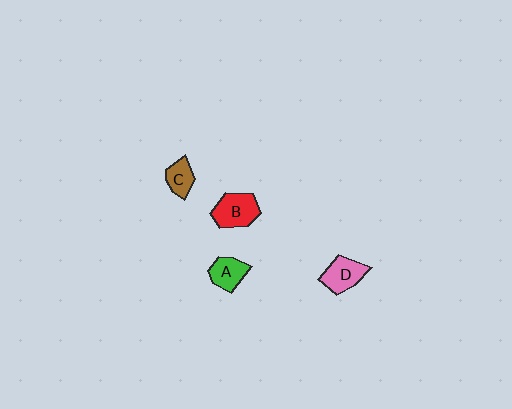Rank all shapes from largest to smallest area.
From largest to smallest: B (red), D (pink), A (green), C (brown).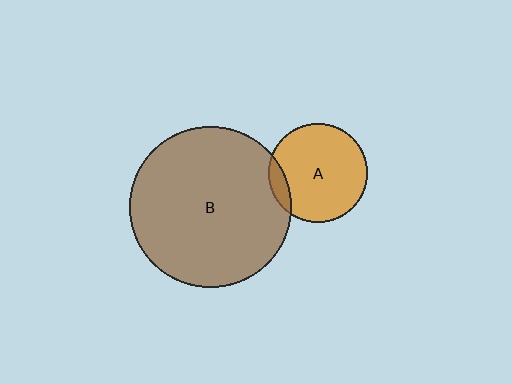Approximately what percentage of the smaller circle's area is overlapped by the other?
Approximately 10%.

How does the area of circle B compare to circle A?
Approximately 2.7 times.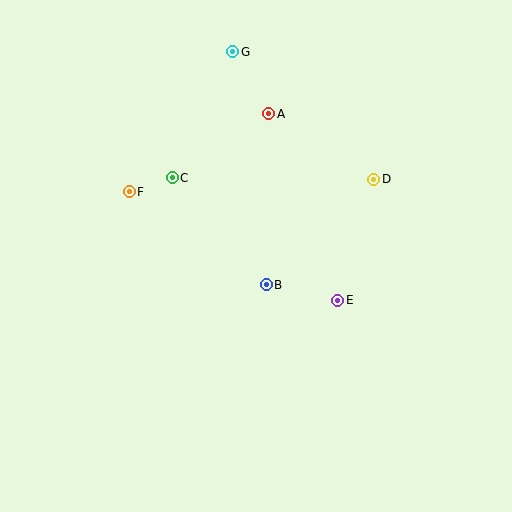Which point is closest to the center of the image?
Point B at (266, 285) is closest to the center.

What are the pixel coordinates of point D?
Point D is at (374, 179).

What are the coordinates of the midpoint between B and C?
The midpoint between B and C is at (219, 231).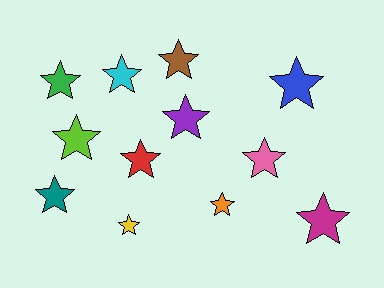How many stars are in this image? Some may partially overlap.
There are 12 stars.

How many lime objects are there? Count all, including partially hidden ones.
There is 1 lime object.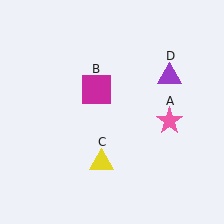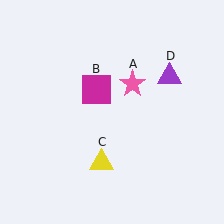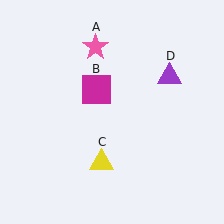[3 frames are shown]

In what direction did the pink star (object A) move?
The pink star (object A) moved up and to the left.